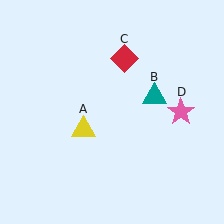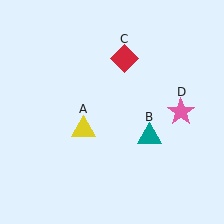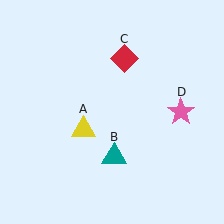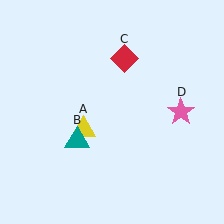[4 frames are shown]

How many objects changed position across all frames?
1 object changed position: teal triangle (object B).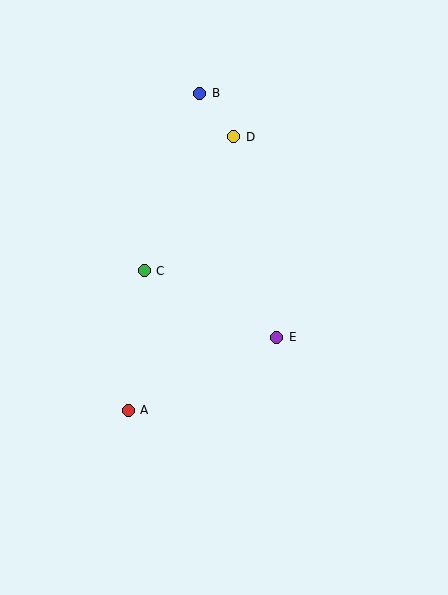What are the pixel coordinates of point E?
Point E is at (277, 337).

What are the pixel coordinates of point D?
Point D is at (234, 137).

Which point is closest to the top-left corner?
Point B is closest to the top-left corner.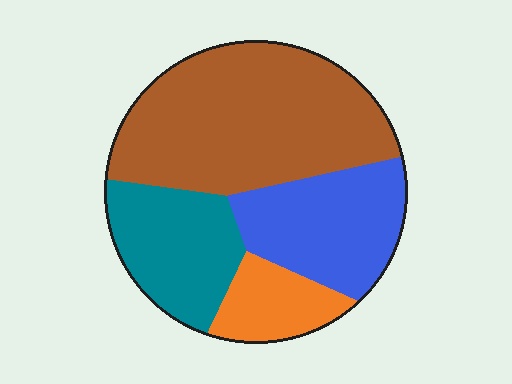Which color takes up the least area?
Orange, at roughly 10%.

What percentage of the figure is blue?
Blue covers 23% of the figure.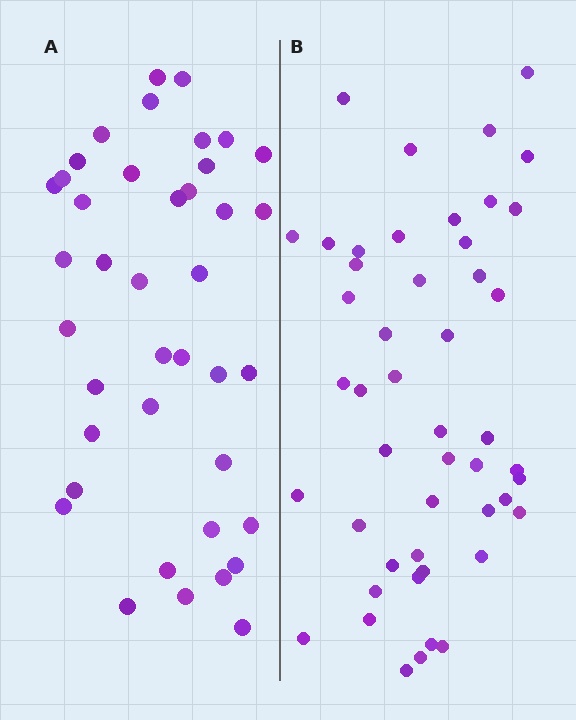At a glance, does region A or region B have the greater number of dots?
Region B (the right region) has more dots.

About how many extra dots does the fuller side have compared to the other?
Region B has roughly 8 or so more dots than region A.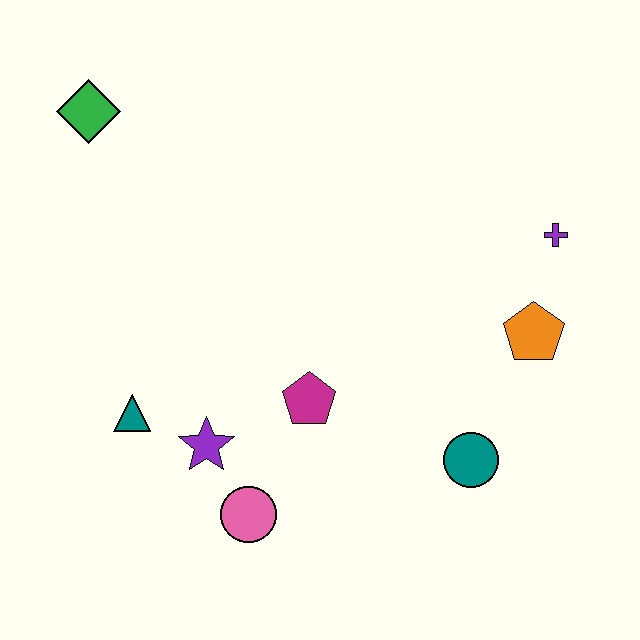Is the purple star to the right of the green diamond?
Yes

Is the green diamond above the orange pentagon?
Yes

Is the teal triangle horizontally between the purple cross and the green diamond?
Yes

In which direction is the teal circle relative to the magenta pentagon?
The teal circle is to the right of the magenta pentagon.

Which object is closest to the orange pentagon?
The purple cross is closest to the orange pentagon.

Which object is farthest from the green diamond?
The teal circle is farthest from the green diamond.